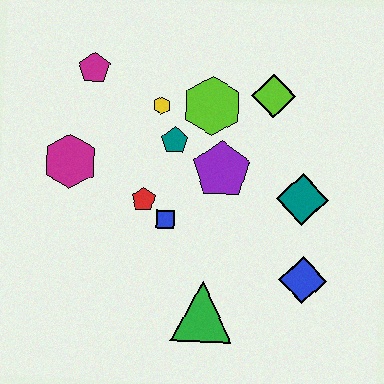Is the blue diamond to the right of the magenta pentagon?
Yes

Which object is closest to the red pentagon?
The blue square is closest to the red pentagon.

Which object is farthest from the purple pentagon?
The magenta pentagon is farthest from the purple pentagon.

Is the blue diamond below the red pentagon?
Yes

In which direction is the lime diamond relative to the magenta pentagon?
The lime diamond is to the right of the magenta pentagon.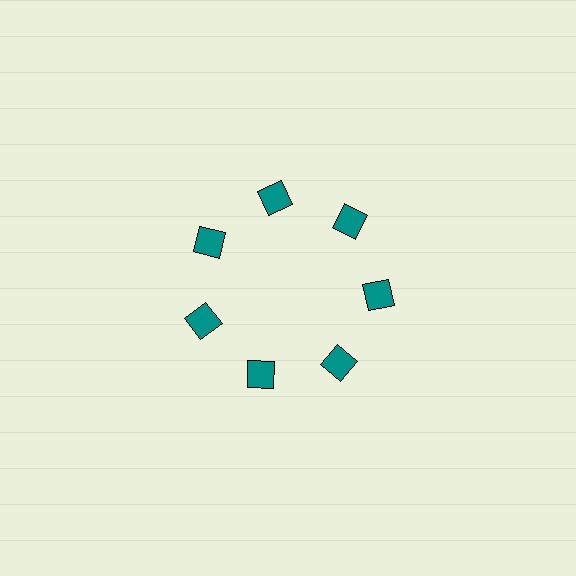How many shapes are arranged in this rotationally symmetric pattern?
There are 7 shapes, arranged in 7 groups of 1.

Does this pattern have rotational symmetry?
Yes, this pattern has 7-fold rotational symmetry. It looks the same after rotating 51 degrees around the center.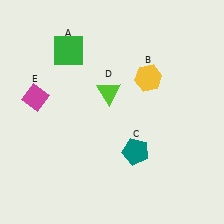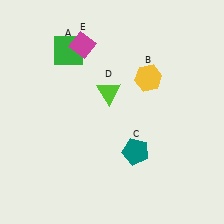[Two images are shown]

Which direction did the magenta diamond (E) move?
The magenta diamond (E) moved up.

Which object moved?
The magenta diamond (E) moved up.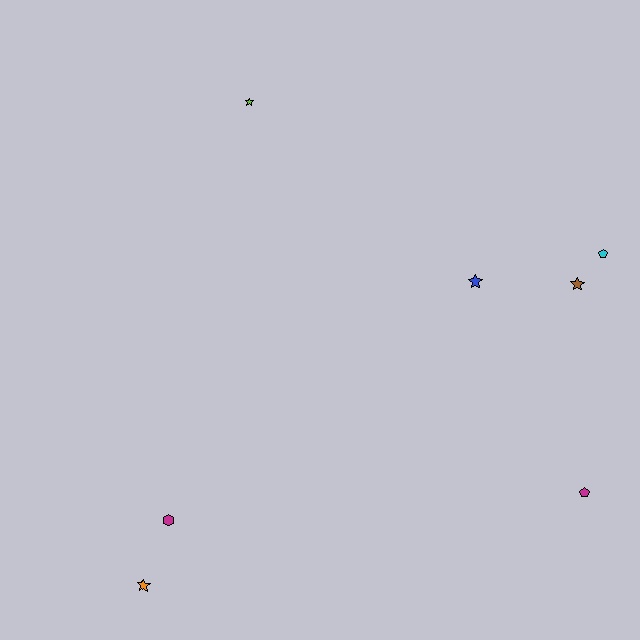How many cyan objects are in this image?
There is 1 cyan object.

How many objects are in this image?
There are 7 objects.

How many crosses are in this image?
There are no crosses.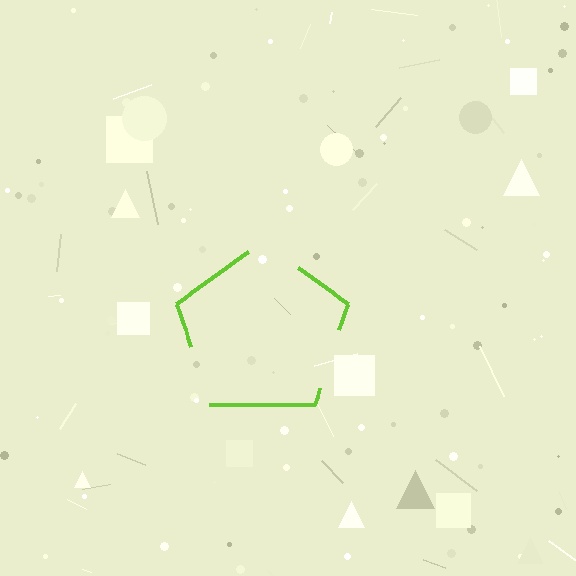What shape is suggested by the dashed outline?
The dashed outline suggests a pentagon.